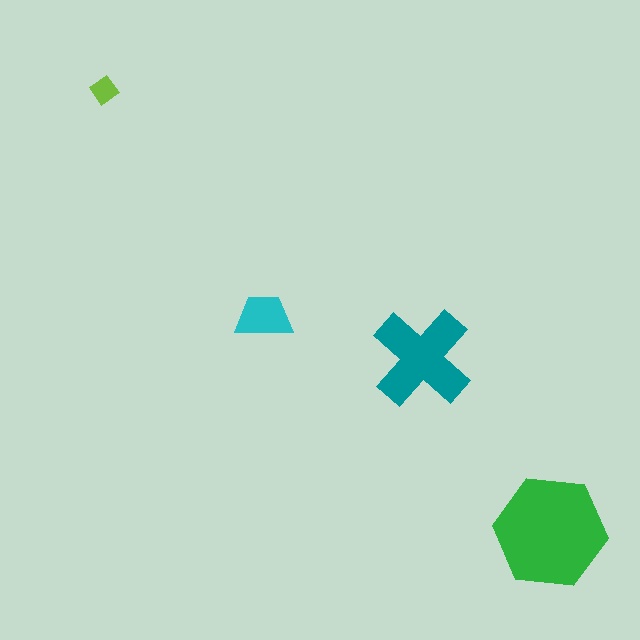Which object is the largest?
The green hexagon.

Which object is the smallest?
The lime diamond.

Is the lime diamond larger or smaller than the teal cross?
Smaller.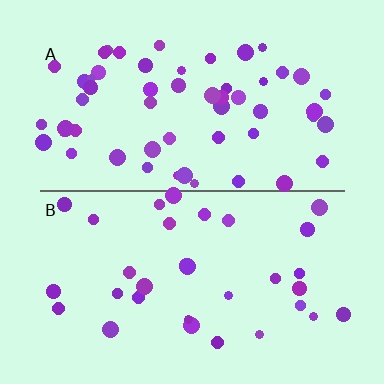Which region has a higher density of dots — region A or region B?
A (the top).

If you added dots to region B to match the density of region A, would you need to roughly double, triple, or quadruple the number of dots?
Approximately double.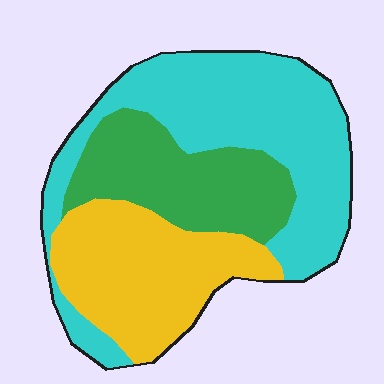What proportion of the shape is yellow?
Yellow takes up about one third (1/3) of the shape.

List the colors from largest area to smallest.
From largest to smallest: cyan, yellow, green.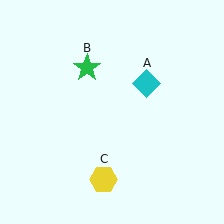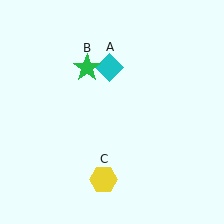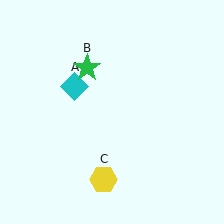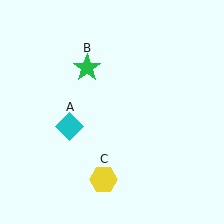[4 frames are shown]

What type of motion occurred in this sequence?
The cyan diamond (object A) rotated counterclockwise around the center of the scene.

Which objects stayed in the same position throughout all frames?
Green star (object B) and yellow hexagon (object C) remained stationary.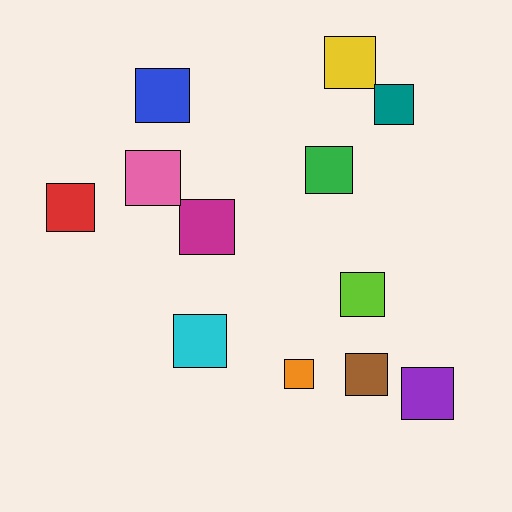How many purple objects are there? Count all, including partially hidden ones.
There is 1 purple object.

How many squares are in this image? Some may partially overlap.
There are 12 squares.